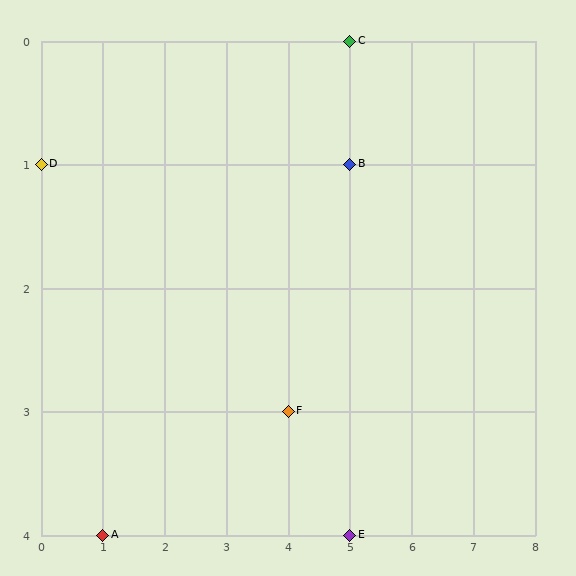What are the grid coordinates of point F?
Point F is at grid coordinates (4, 3).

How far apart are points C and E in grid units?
Points C and E are 4 rows apart.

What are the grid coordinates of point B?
Point B is at grid coordinates (5, 1).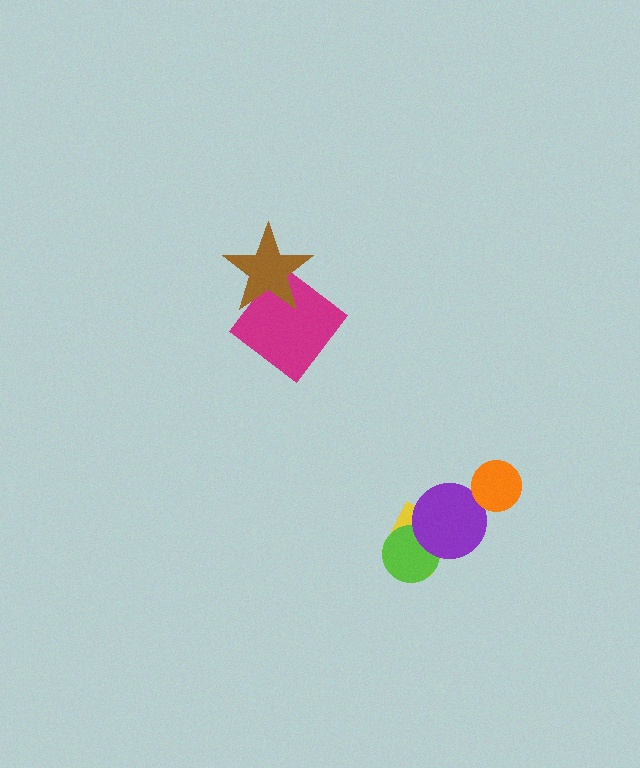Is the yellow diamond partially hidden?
Yes, it is partially covered by another shape.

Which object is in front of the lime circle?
The purple circle is in front of the lime circle.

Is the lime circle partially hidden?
Yes, it is partially covered by another shape.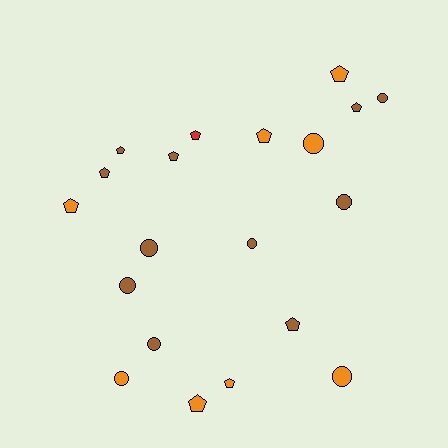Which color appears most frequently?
Brown, with 11 objects.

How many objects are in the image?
There are 20 objects.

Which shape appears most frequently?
Pentagon, with 11 objects.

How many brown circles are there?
There are 6 brown circles.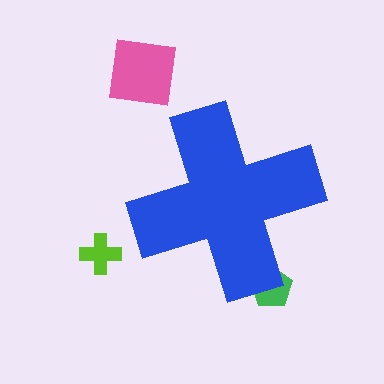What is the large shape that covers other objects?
A blue cross.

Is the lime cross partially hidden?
No, the lime cross is fully visible.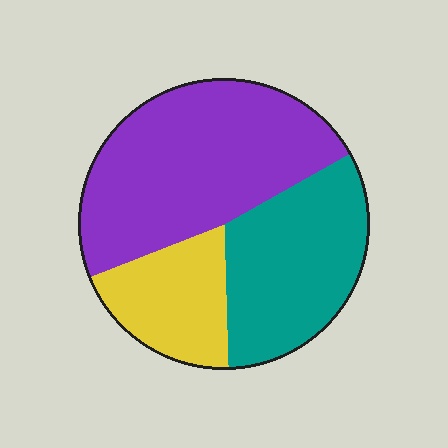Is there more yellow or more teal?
Teal.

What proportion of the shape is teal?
Teal takes up between a quarter and a half of the shape.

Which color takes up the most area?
Purple, at roughly 50%.